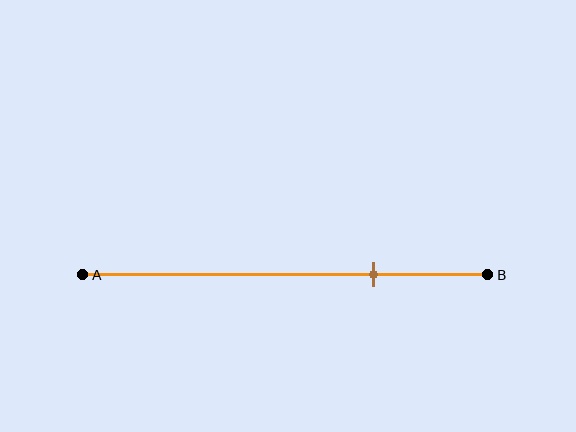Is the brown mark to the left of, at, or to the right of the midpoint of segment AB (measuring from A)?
The brown mark is to the right of the midpoint of segment AB.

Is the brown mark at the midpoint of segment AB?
No, the mark is at about 70% from A, not at the 50% midpoint.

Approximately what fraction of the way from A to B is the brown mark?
The brown mark is approximately 70% of the way from A to B.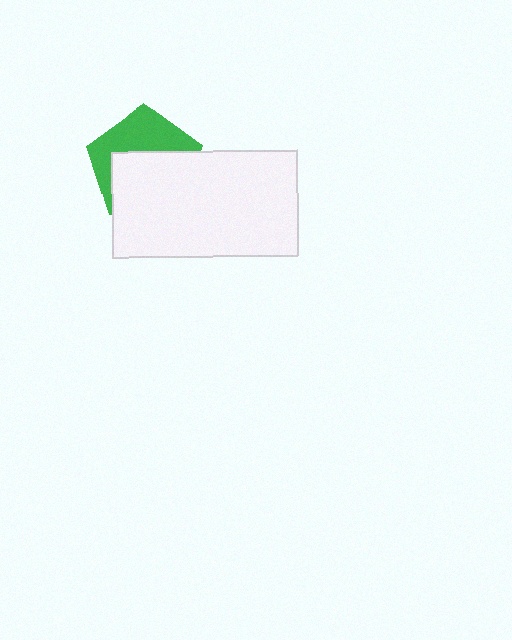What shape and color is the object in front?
The object in front is a white rectangle.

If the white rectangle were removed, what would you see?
You would see the complete green pentagon.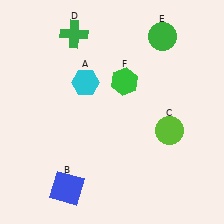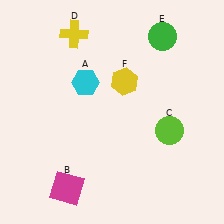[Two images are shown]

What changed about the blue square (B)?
In Image 1, B is blue. In Image 2, it changed to magenta.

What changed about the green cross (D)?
In Image 1, D is green. In Image 2, it changed to yellow.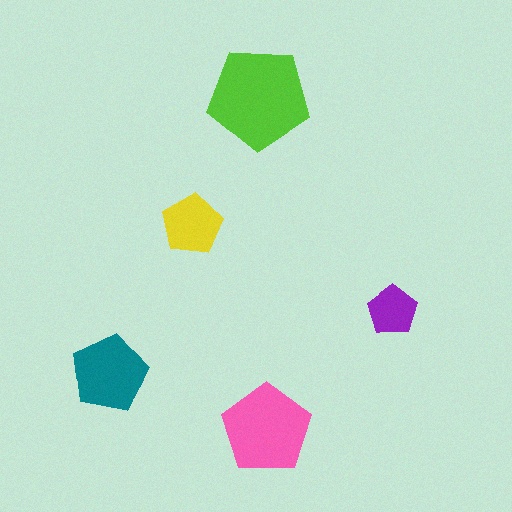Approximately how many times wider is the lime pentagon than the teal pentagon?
About 1.5 times wider.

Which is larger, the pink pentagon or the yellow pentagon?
The pink one.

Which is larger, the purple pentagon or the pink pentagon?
The pink one.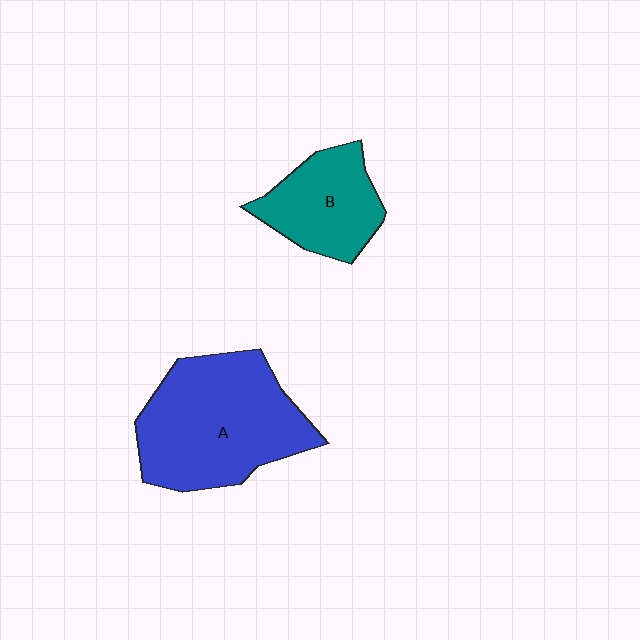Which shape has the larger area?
Shape A (blue).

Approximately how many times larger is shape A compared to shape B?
Approximately 1.8 times.